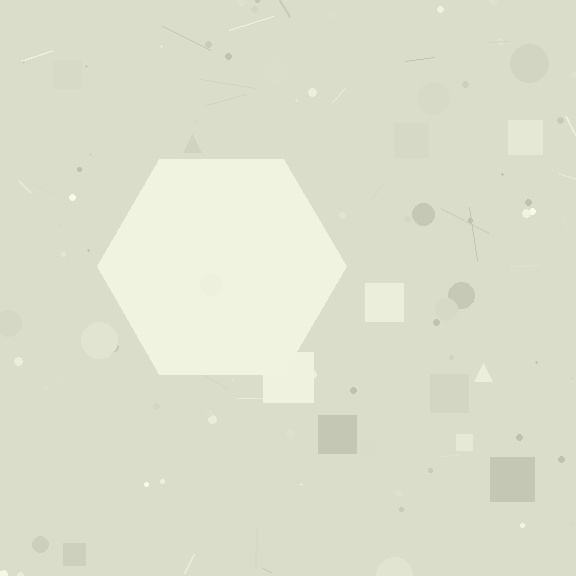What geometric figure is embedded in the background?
A hexagon is embedded in the background.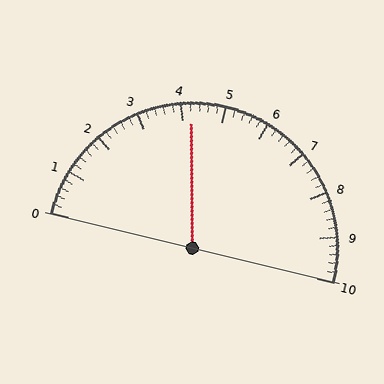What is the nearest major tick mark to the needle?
The nearest major tick mark is 4.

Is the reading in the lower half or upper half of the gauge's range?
The reading is in the lower half of the range (0 to 10).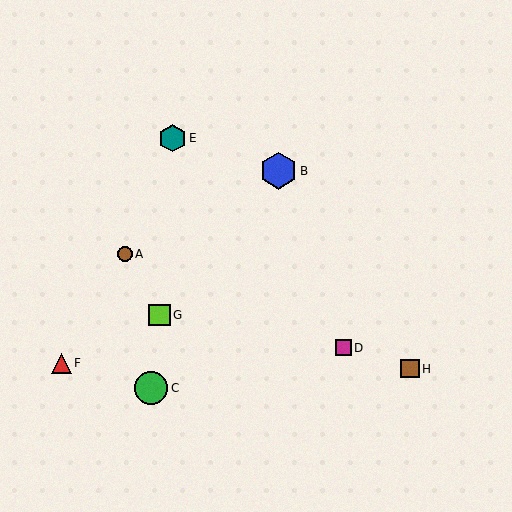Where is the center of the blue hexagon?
The center of the blue hexagon is at (279, 171).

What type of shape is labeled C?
Shape C is a green circle.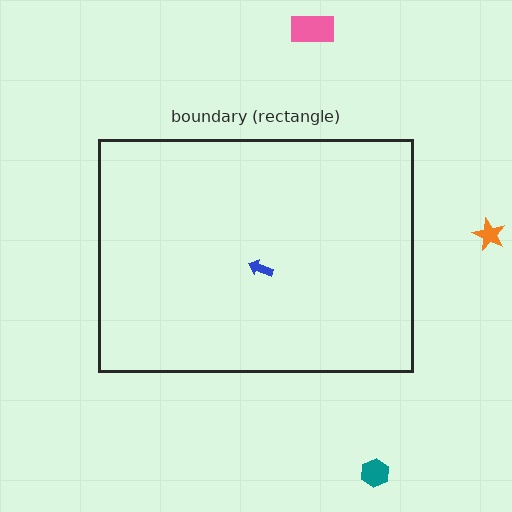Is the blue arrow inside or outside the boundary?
Inside.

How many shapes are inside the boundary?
1 inside, 3 outside.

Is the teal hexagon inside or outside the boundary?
Outside.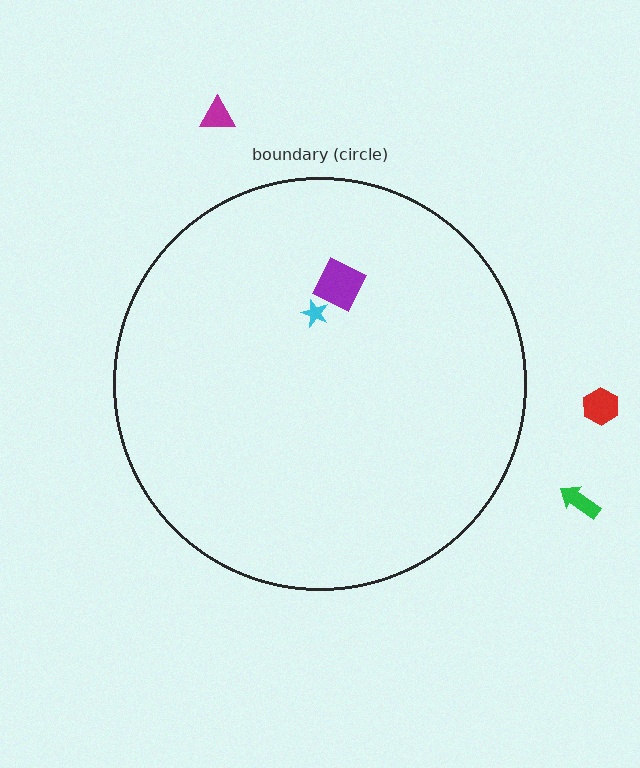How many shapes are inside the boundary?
2 inside, 3 outside.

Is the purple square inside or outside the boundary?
Inside.